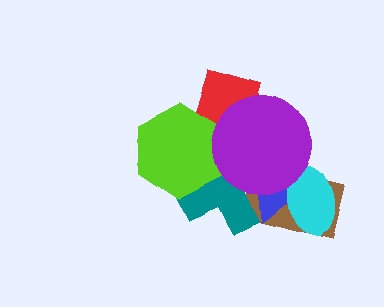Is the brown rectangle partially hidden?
Yes, it is partially covered by another shape.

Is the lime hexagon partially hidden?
Yes, it is partially covered by another shape.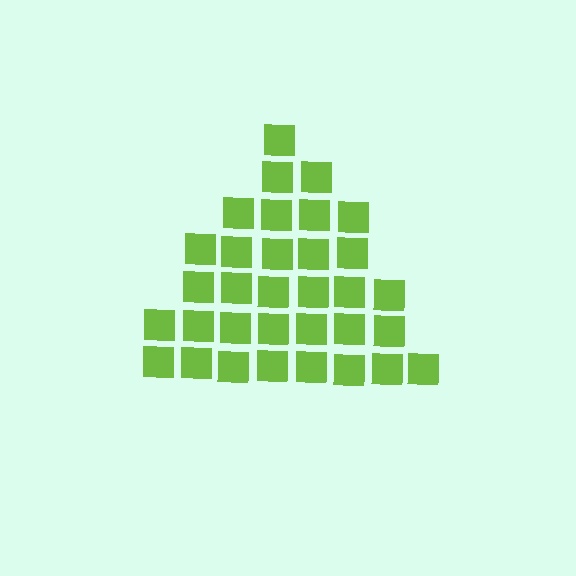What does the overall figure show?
The overall figure shows a triangle.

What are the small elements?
The small elements are squares.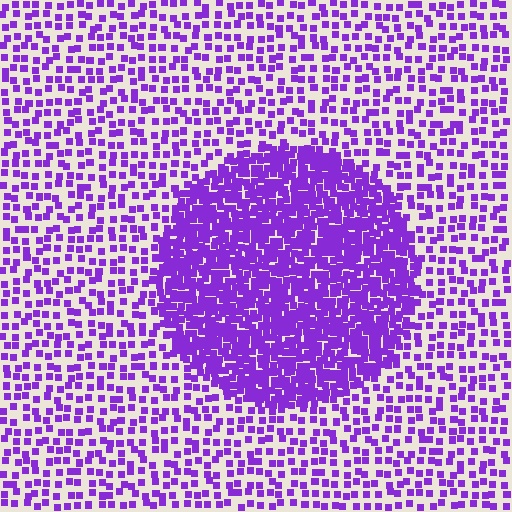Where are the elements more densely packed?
The elements are more densely packed inside the circle boundary.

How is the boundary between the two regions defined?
The boundary is defined by a change in element density (approximately 2.6x ratio). All elements are the same color, size, and shape.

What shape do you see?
I see a circle.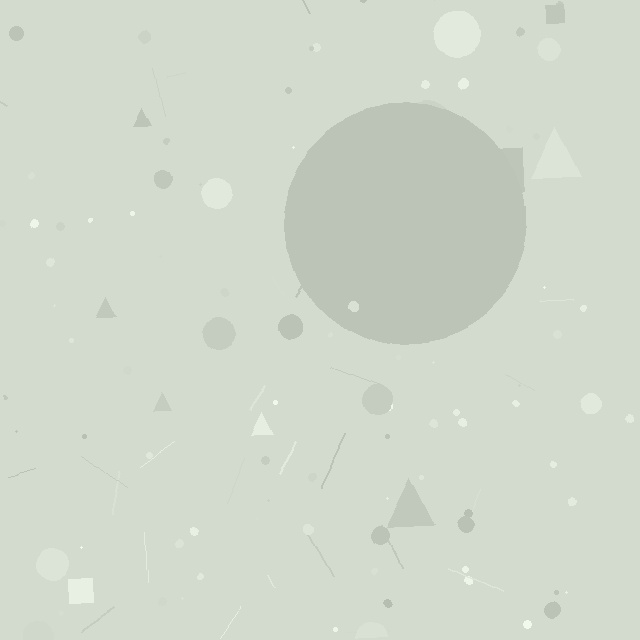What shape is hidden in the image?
A circle is hidden in the image.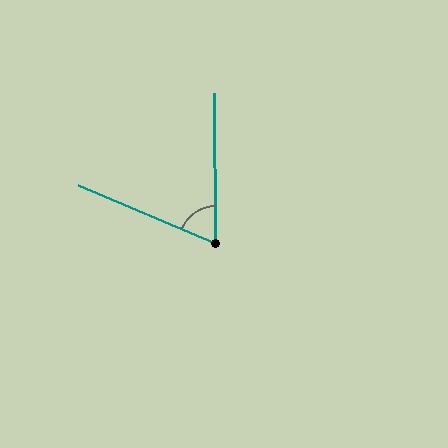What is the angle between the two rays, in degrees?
Approximately 66 degrees.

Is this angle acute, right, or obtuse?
It is acute.